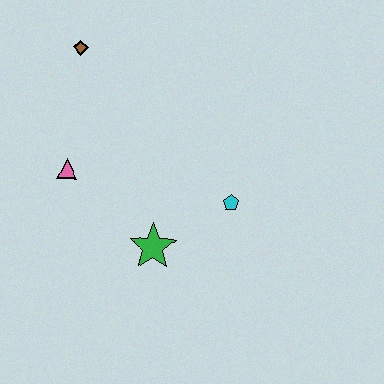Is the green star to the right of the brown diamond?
Yes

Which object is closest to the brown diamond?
The pink triangle is closest to the brown diamond.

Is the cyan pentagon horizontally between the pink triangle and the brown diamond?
No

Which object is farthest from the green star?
The brown diamond is farthest from the green star.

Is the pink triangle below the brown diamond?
Yes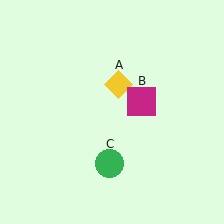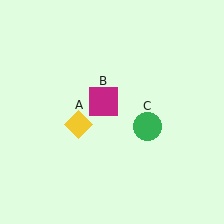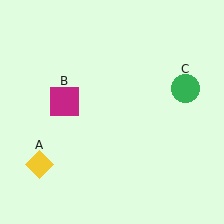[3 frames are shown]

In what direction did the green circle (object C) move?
The green circle (object C) moved up and to the right.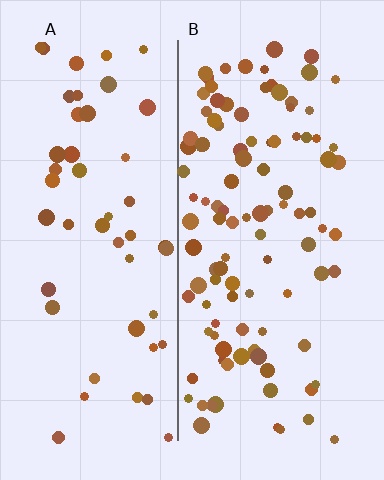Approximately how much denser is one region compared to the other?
Approximately 2.2× — region B over region A.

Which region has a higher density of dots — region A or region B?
B (the right).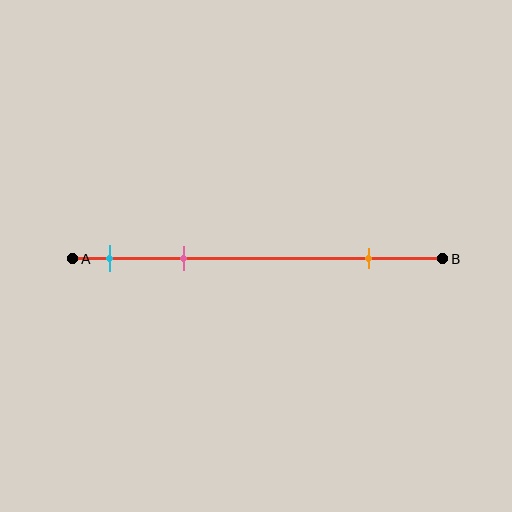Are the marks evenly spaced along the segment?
No, the marks are not evenly spaced.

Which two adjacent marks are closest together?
The cyan and pink marks are the closest adjacent pair.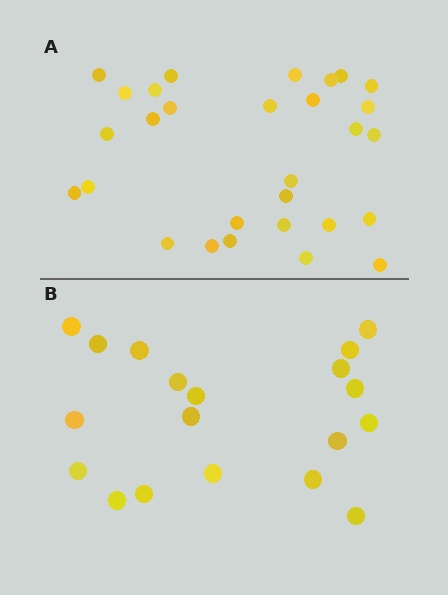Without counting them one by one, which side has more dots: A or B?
Region A (the top region) has more dots.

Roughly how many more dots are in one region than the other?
Region A has roughly 10 or so more dots than region B.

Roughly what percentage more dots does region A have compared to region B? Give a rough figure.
About 55% more.